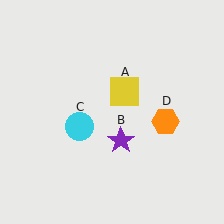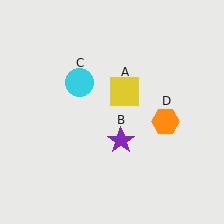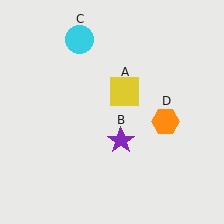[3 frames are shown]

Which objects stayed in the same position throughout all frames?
Yellow square (object A) and purple star (object B) and orange hexagon (object D) remained stationary.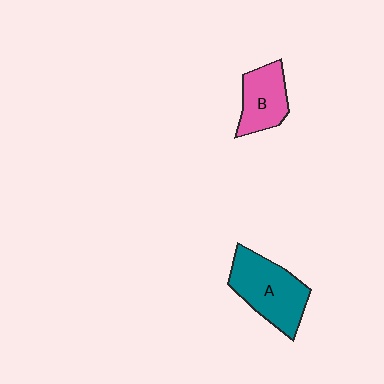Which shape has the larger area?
Shape A (teal).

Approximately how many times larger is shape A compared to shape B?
Approximately 1.5 times.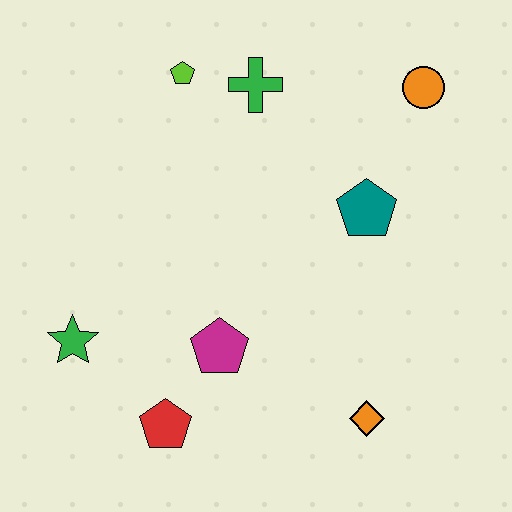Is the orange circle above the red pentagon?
Yes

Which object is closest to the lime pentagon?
The green cross is closest to the lime pentagon.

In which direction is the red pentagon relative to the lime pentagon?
The red pentagon is below the lime pentagon.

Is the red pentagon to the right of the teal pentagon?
No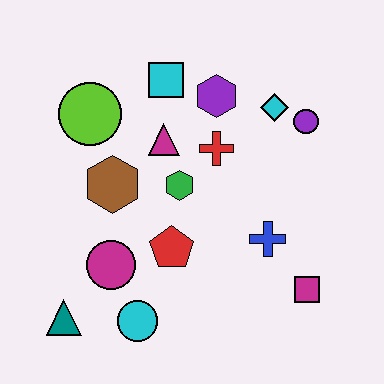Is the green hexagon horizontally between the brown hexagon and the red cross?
Yes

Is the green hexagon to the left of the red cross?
Yes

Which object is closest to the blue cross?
The magenta square is closest to the blue cross.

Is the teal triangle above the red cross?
No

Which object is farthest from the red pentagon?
The purple circle is farthest from the red pentagon.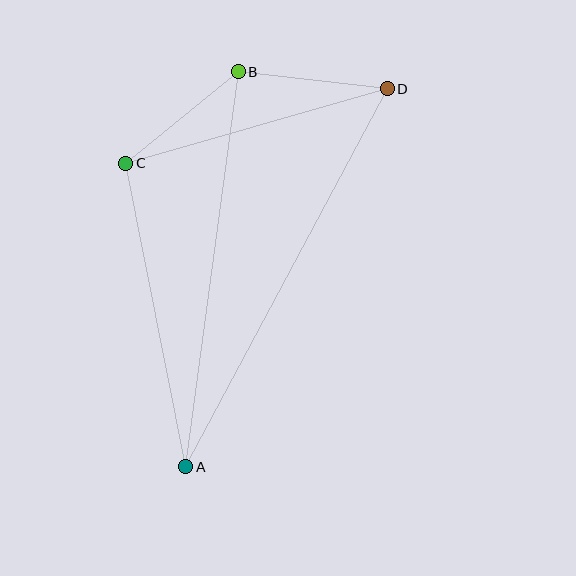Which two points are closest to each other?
Points B and C are closest to each other.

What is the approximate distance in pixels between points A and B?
The distance between A and B is approximately 398 pixels.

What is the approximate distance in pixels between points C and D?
The distance between C and D is approximately 272 pixels.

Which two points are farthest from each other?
Points A and D are farthest from each other.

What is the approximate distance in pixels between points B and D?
The distance between B and D is approximately 150 pixels.